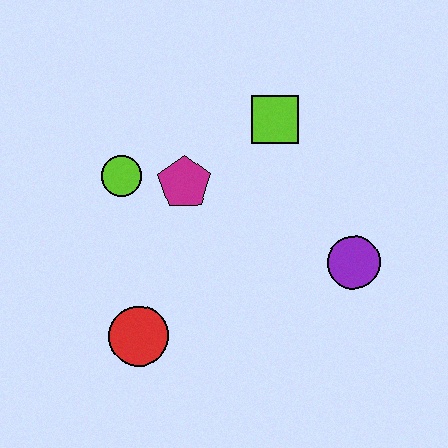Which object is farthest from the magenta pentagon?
The purple circle is farthest from the magenta pentagon.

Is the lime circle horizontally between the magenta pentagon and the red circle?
No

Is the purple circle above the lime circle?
No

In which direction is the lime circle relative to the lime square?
The lime circle is to the left of the lime square.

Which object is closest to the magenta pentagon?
The lime circle is closest to the magenta pentagon.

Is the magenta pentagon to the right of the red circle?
Yes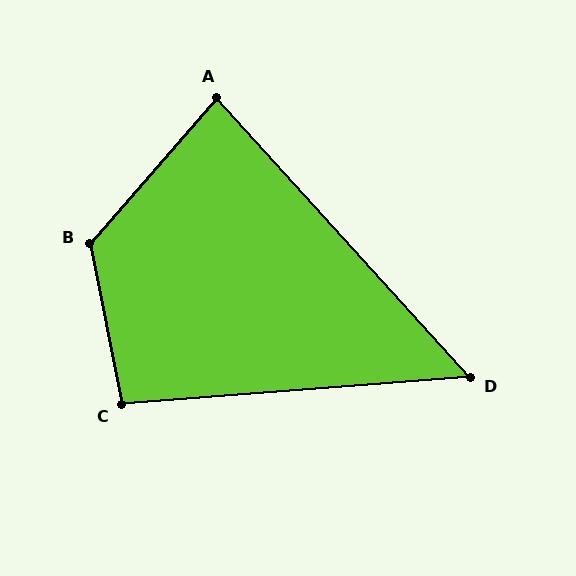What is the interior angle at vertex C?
Approximately 97 degrees (obtuse).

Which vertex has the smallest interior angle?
D, at approximately 52 degrees.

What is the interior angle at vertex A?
Approximately 83 degrees (acute).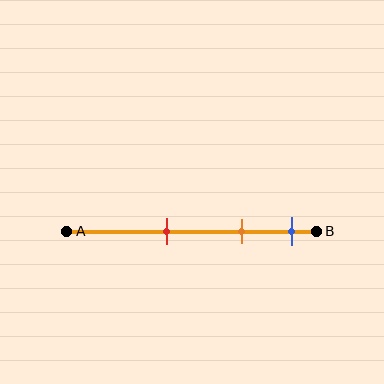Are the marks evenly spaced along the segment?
Yes, the marks are approximately evenly spaced.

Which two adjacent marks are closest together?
The orange and blue marks are the closest adjacent pair.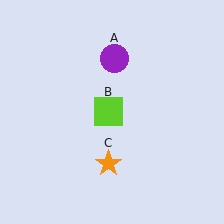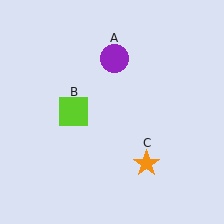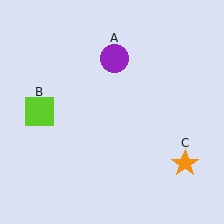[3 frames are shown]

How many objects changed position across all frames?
2 objects changed position: lime square (object B), orange star (object C).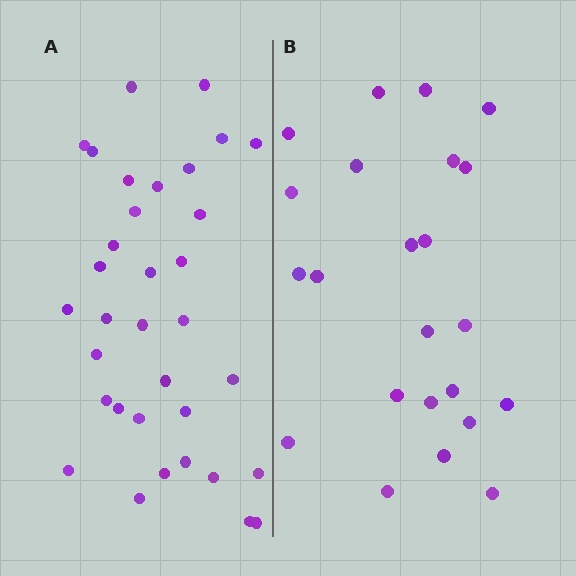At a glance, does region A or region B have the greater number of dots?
Region A (the left region) has more dots.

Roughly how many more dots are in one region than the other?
Region A has roughly 12 or so more dots than region B.